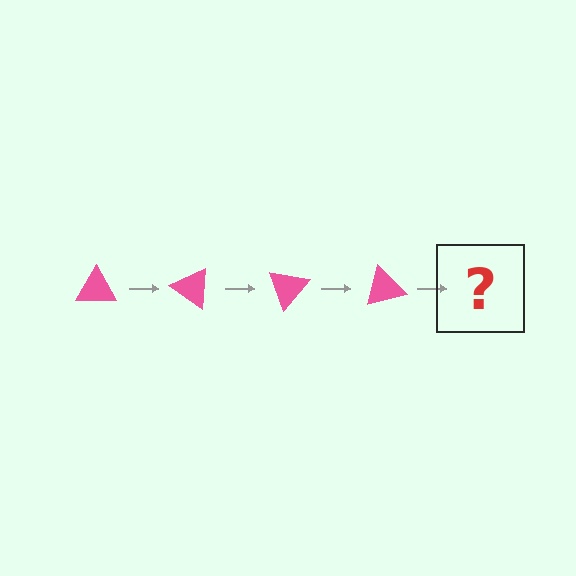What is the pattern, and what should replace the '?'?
The pattern is that the triangle rotates 35 degrees each step. The '?' should be a pink triangle rotated 140 degrees.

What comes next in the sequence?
The next element should be a pink triangle rotated 140 degrees.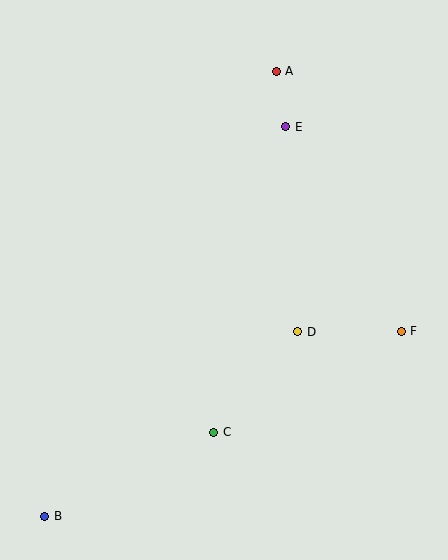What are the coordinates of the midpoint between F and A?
The midpoint between F and A is at (339, 201).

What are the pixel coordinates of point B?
Point B is at (45, 516).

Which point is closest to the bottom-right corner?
Point F is closest to the bottom-right corner.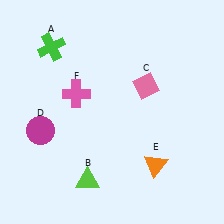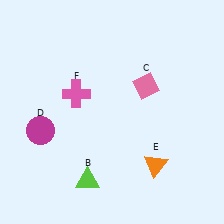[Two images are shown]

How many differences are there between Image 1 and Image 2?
There is 1 difference between the two images.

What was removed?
The green cross (A) was removed in Image 2.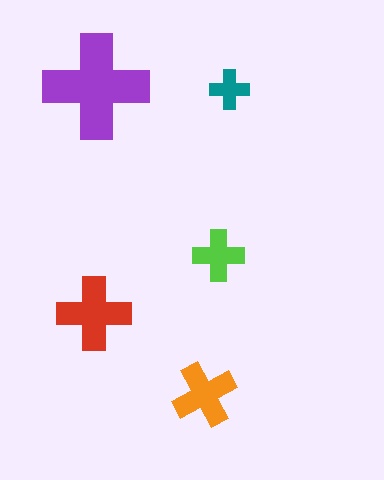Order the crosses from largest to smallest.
the purple one, the red one, the orange one, the lime one, the teal one.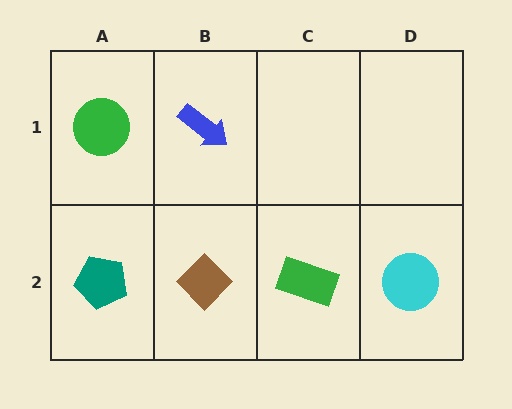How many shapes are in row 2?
4 shapes.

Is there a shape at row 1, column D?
No, that cell is empty.